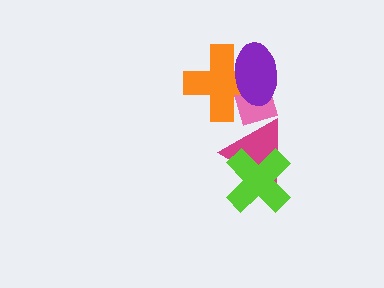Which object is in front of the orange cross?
The purple ellipse is in front of the orange cross.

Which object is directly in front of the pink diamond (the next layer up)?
The orange cross is directly in front of the pink diamond.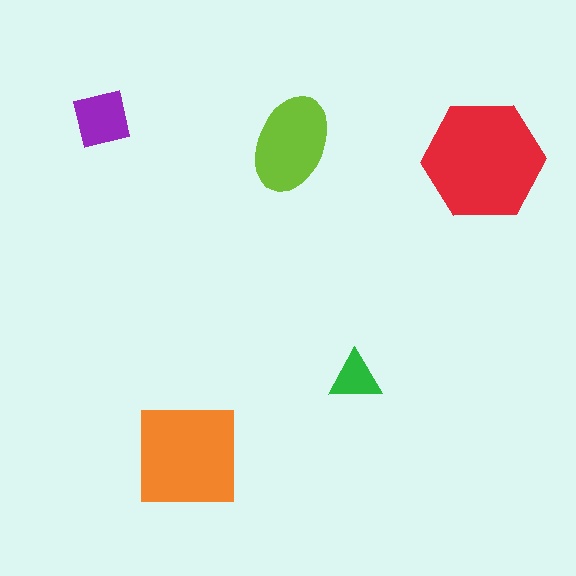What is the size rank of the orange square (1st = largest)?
2nd.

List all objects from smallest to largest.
The green triangle, the purple square, the lime ellipse, the orange square, the red hexagon.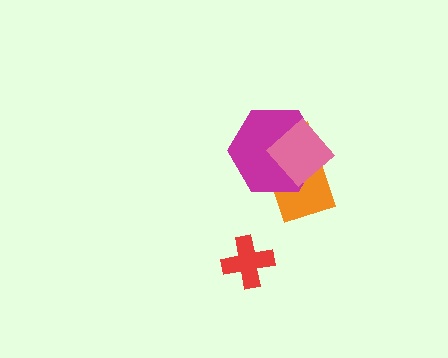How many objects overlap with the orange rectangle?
2 objects overlap with the orange rectangle.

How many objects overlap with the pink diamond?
2 objects overlap with the pink diamond.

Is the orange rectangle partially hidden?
Yes, it is partially covered by another shape.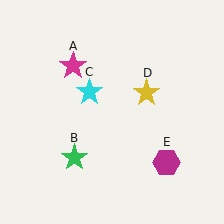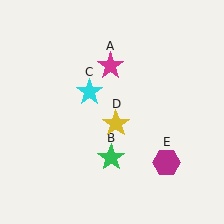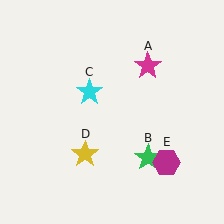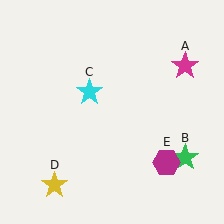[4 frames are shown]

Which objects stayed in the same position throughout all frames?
Cyan star (object C) and magenta hexagon (object E) remained stationary.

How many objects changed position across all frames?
3 objects changed position: magenta star (object A), green star (object B), yellow star (object D).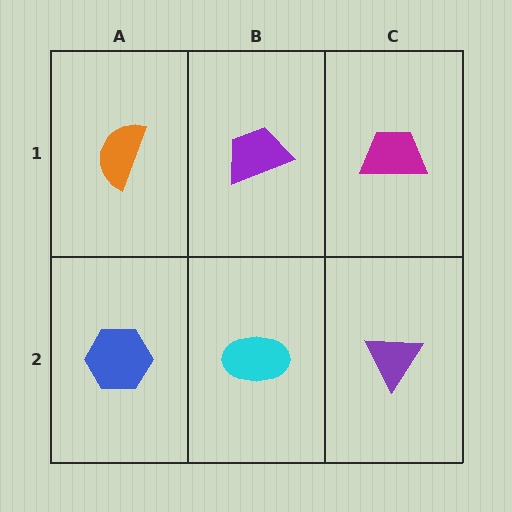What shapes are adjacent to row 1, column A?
A blue hexagon (row 2, column A), a purple trapezoid (row 1, column B).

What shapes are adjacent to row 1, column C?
A purple triangle (row 2, column C), a purple trapezoid (row 1, column B).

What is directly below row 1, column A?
A blue hexagon.